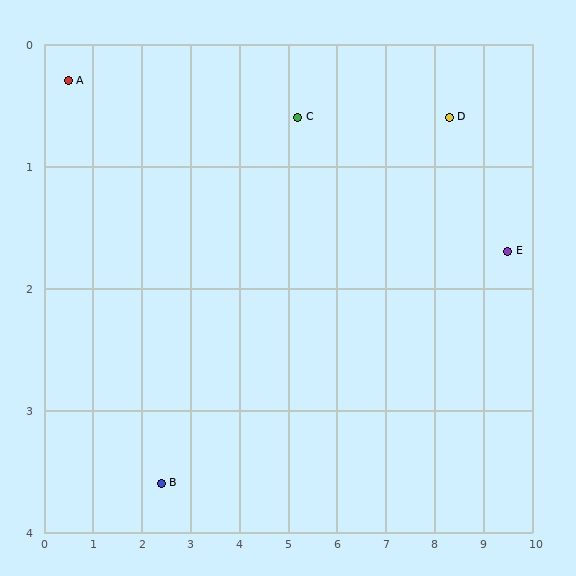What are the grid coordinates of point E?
Point E is at approximately (9.5, 1.7).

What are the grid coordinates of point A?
Point A is at approximately (0.5, 0.3).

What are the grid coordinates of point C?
Point C is at approximately (5.2, 0.6).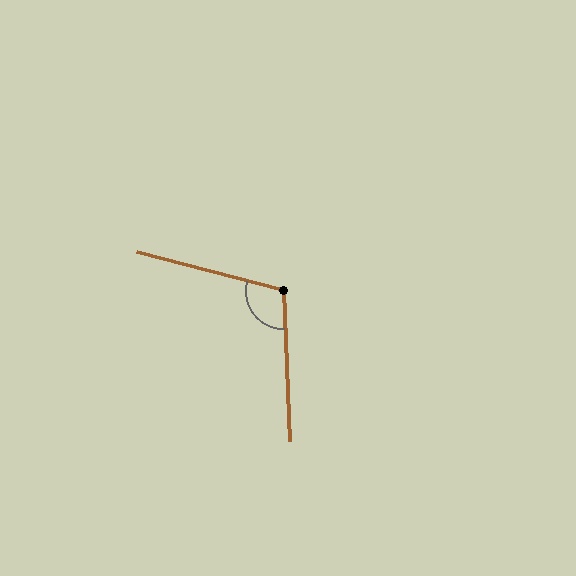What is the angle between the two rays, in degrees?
Approximately 107 degrees.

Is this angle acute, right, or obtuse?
It is obtuse.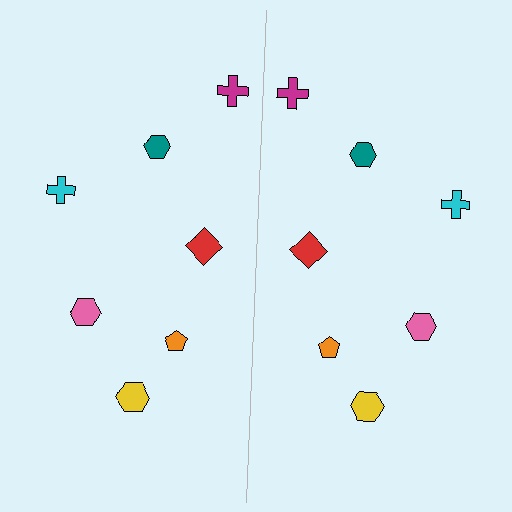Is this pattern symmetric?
Yes, this pattern has bilateral (reflection) symmetry.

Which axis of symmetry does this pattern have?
The pattern has a vertical axis of symmetry running through the center of the image.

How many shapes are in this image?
There are 14 shapes in this image.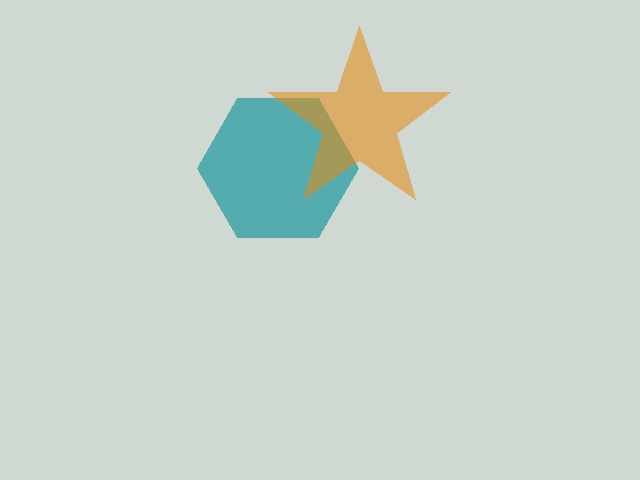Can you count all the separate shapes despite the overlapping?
Yes, there are 2 separate shapes.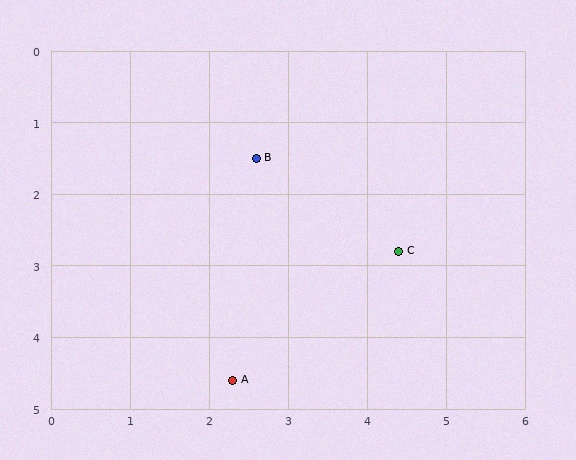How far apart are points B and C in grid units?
Points B and C are about 2.2 grid units apart.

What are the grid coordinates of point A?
Point A is at approximately (2.3, 4.6).